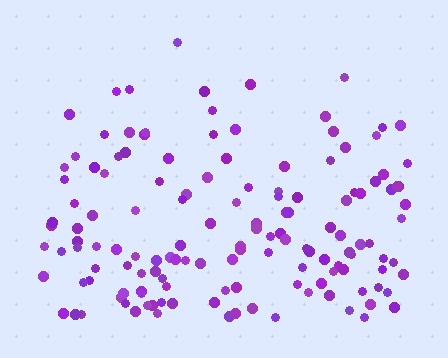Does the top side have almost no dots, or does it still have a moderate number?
Still a moderate number, just noticeably fewer than the bottom.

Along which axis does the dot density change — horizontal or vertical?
Vertical.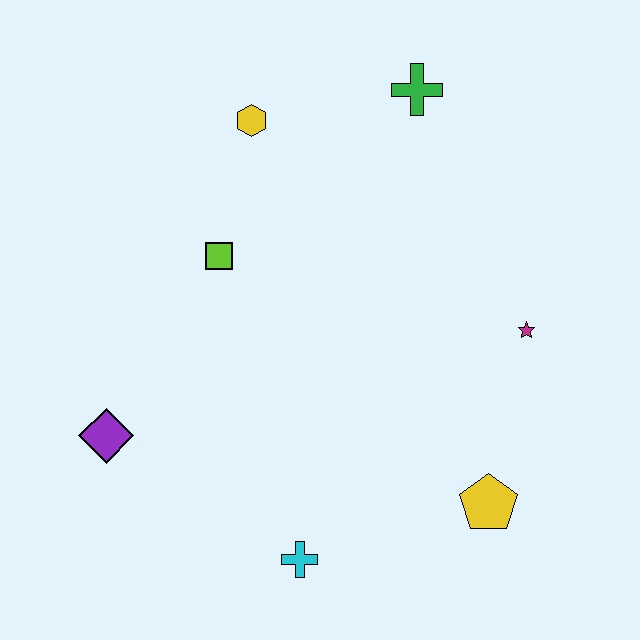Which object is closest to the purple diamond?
The lime square is closest to the purple diamond.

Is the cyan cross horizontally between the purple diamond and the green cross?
Yes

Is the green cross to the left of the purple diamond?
No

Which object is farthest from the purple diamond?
The green cross is farthest from the purple diamond.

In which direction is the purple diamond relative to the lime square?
The purple diamond is below the lime square.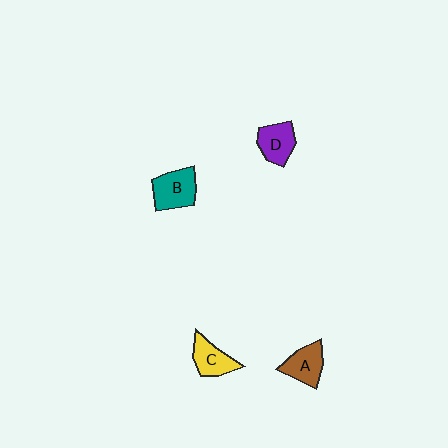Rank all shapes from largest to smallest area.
From largest to smallest: B (teal), A (brown), D (purple), C (yellow).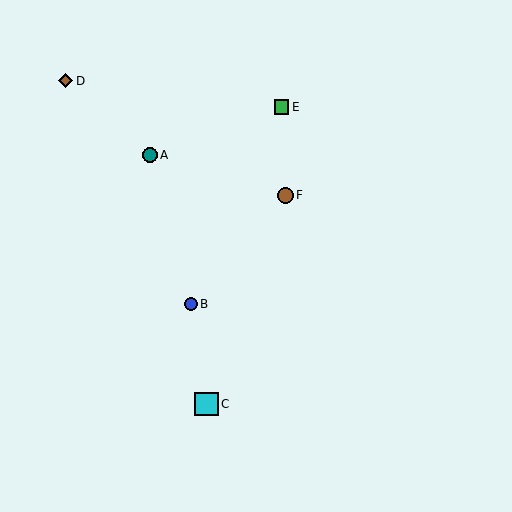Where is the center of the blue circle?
The center of the blue circle is at (191, 304).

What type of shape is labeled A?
Shape A is a teal circle.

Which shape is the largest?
The cyan square (labeled C) is the largest.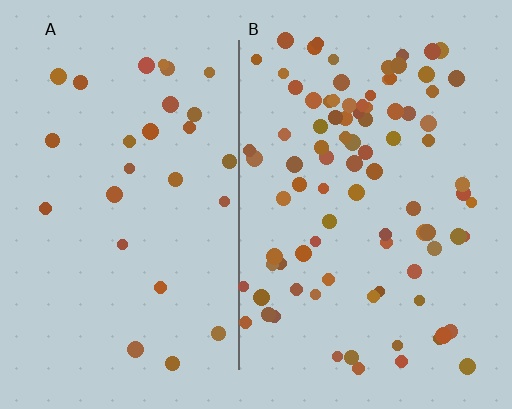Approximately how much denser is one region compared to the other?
Approximately 3.2× — region B over region A.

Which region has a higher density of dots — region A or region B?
B (the right).